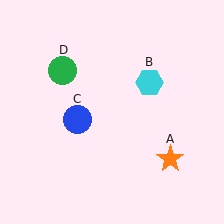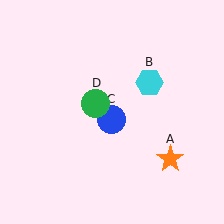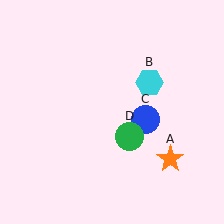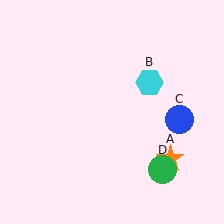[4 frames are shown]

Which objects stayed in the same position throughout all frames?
Orange star (object A) and cyan hexagon (object B) remained stationary.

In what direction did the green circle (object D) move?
The green circle (object D) moved down and to the right.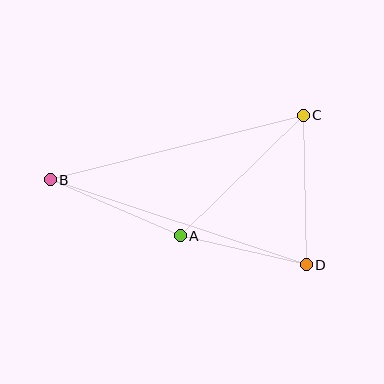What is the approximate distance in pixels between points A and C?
The distance between A and C is approximately 172 pixels.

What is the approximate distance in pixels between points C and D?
The distance between C and D is approximately 149 pixels.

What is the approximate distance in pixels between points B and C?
The distance between B and C is approximately 261 pixels.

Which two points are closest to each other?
Points A and D are closest to each other.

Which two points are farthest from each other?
Points B and D are farthest from each other.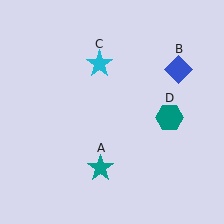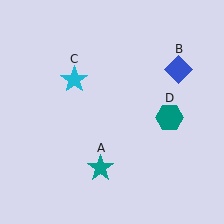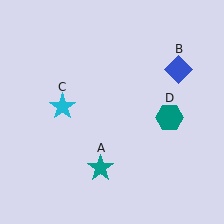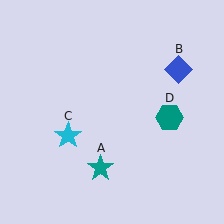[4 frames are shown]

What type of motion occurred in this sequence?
The cyan star (object C) rotated counterclockwise around the center of the scene.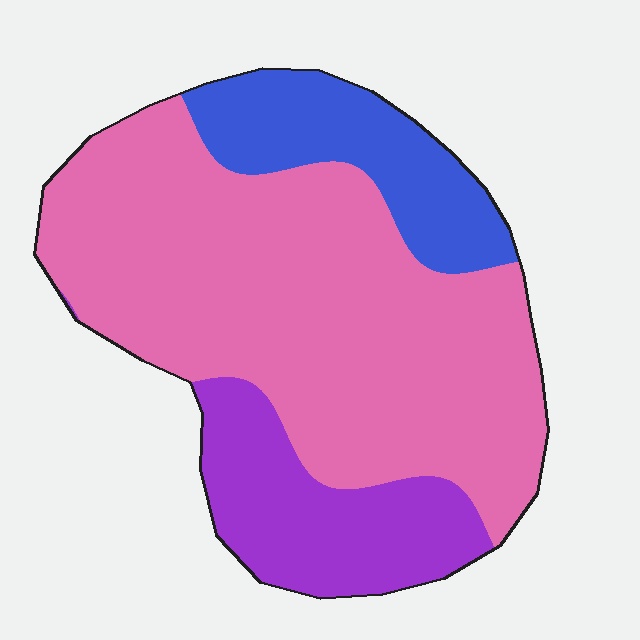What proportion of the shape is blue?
Blue takes up less than a quarter of the shape.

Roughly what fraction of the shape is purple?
Purple covers about 20% of the shape.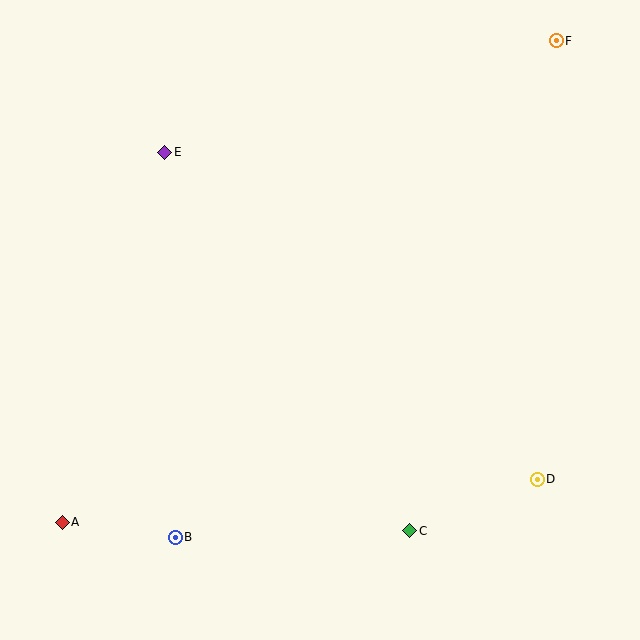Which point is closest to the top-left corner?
Point E is closest to the top-left corner.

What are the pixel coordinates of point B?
Point B is at (175, 537).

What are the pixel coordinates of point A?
Point A is at (62, 522).